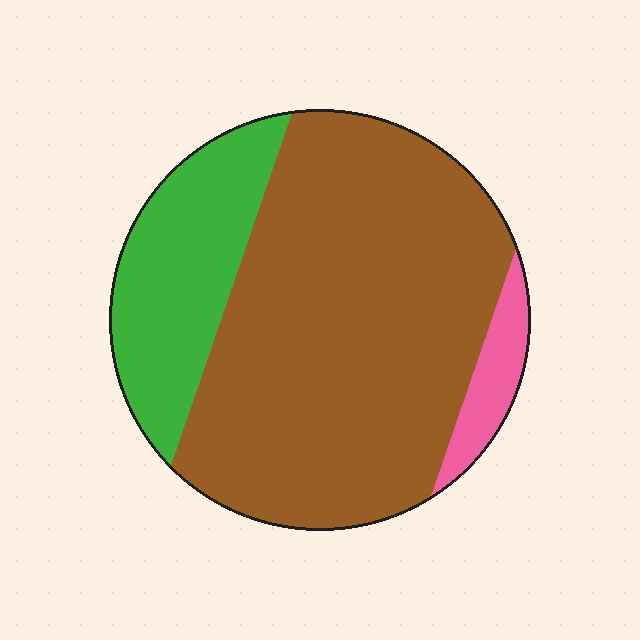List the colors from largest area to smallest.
From largest to smallest: brown, green, pink.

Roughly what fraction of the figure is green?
Green covers about 25% of the figure.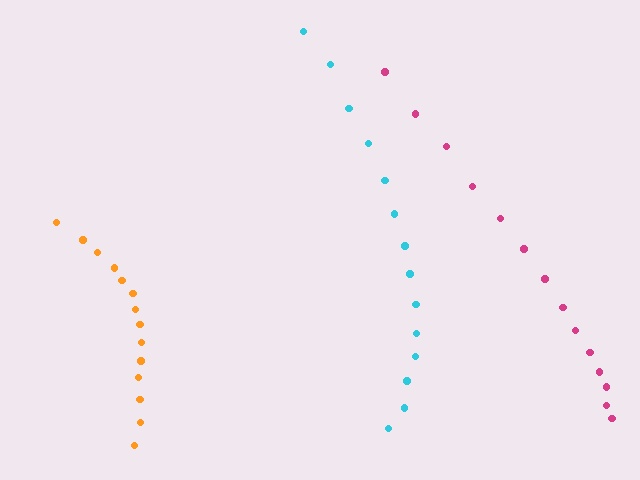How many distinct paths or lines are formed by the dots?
There are 3 distinct paths.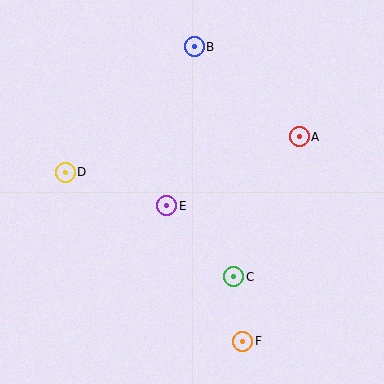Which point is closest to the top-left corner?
Point D is closest to the top-left corner.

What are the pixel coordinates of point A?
Point A is at (299, 137).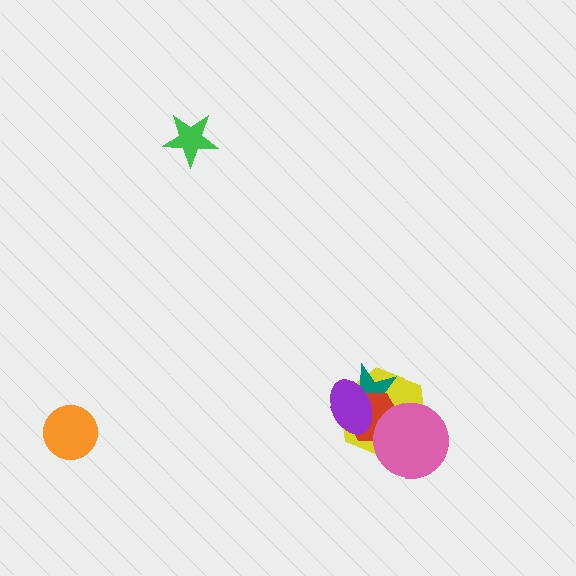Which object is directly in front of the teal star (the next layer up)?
The red hexagon is directly in front of the teal star.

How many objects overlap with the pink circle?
3 objects overlap with the pink circle.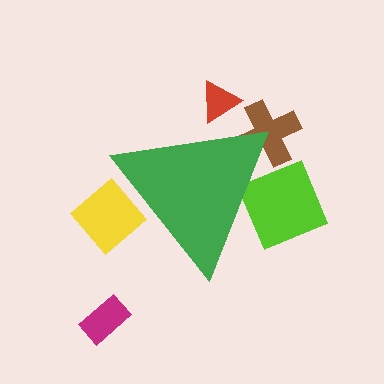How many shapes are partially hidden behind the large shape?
4 shapes are partially hidden.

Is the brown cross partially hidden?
Yes, the brown cross is partially hidden behind the green triangle.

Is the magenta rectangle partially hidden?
No, the magenta rectangle is fully visible.